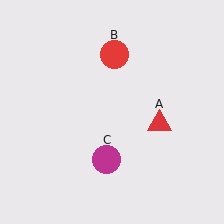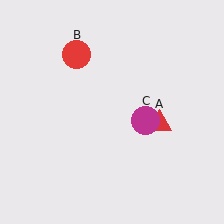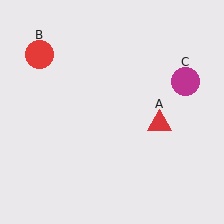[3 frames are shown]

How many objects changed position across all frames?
2 objects changed position: red circle (object B), magenta circle (object C).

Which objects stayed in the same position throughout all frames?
Red triangle (object A) remained stationary.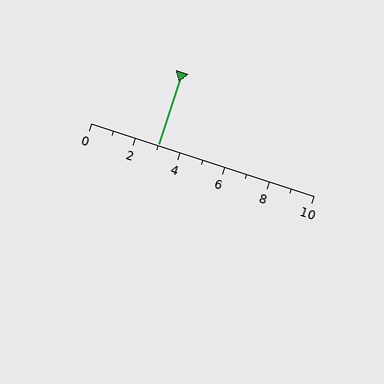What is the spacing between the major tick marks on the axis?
The major ticks are spaced 2 apart.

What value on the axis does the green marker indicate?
The marker indicates approximately 3.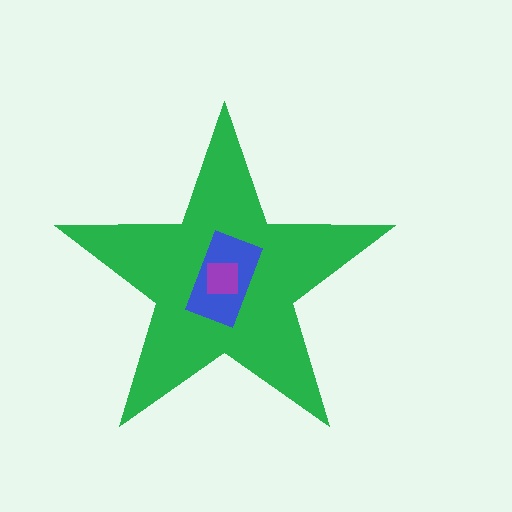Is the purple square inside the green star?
Yes.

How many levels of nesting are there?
3.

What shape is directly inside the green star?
The blue rectangle.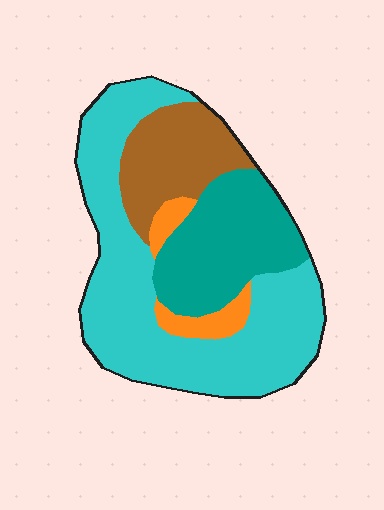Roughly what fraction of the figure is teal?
Teal takes up about one quarter (1/4) of the figure.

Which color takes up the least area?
Orange, at roughly 5%.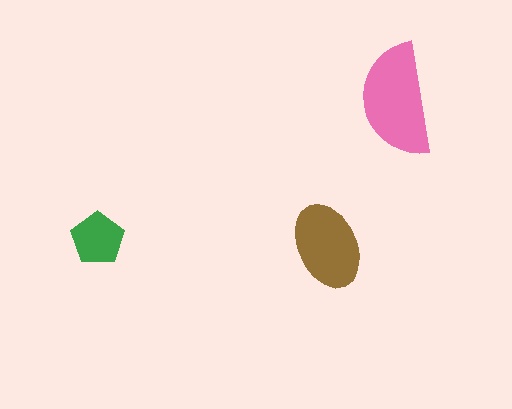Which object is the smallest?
The green pentagon.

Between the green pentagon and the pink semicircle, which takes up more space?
The pink semicircle.